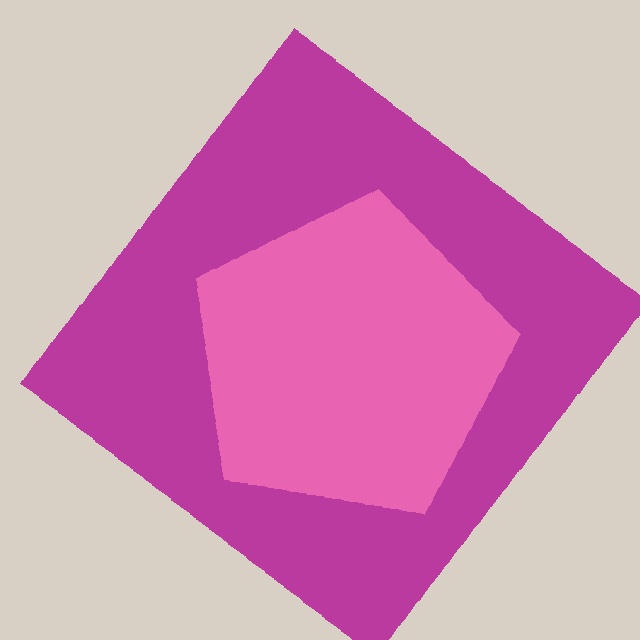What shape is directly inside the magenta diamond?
The pink pentagon.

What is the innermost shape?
The pink pentagon.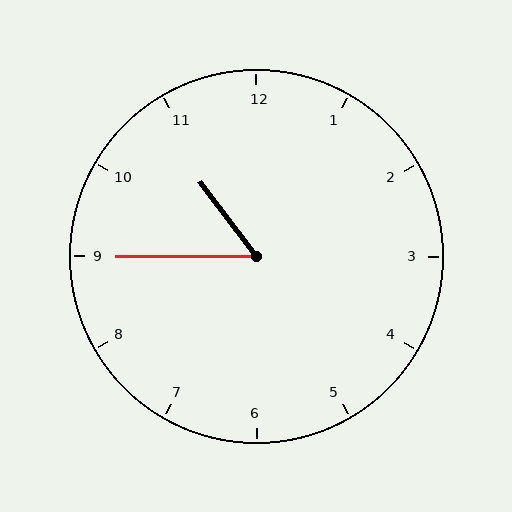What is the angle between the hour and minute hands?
Approximately 52 degrees.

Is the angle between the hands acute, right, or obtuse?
It is acute.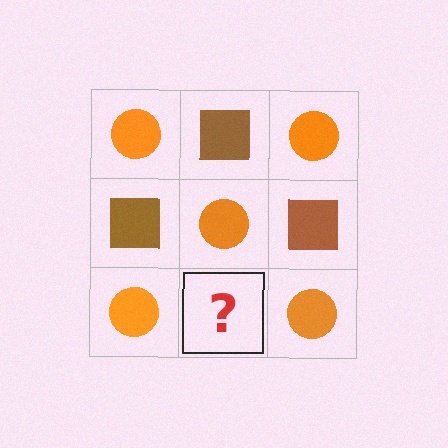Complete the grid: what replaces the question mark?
The question mark should be replaced with a brown square.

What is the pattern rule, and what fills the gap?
The rule is that it alternates orange circle and brown square in a checkerboard pattern. The gap should be filled with a brown square.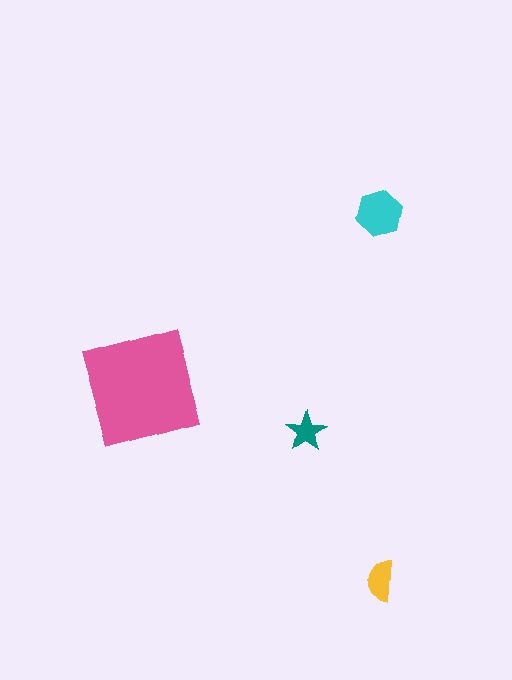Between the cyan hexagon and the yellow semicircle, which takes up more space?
The cyan hexagon.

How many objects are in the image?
There are 4 objects in the image.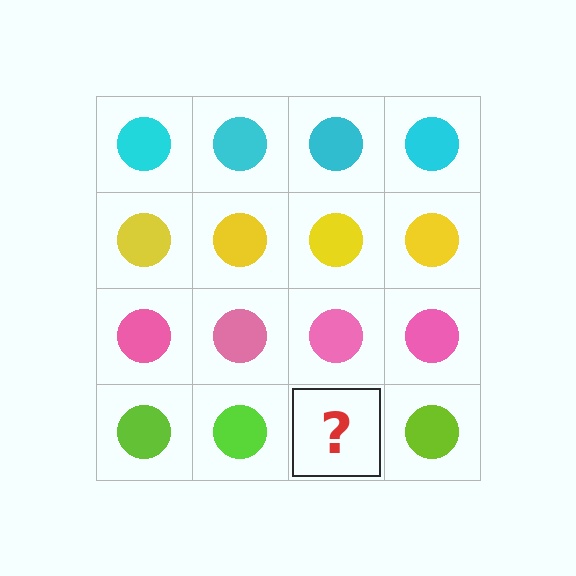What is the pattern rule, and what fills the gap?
The rule is that each row has a consistent color. The gap should be filled with a lime circle.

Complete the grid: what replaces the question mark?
The question mark should be replaced with a lime circle.